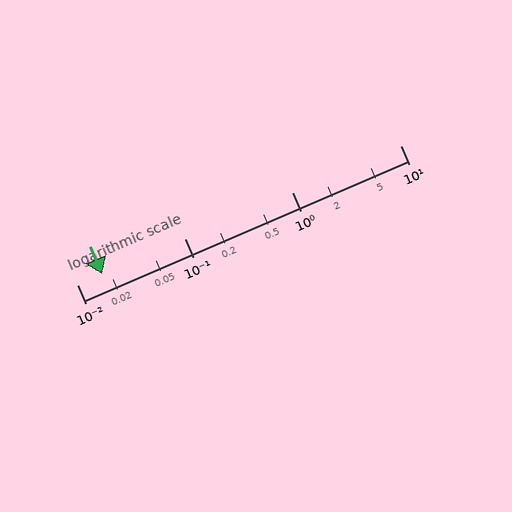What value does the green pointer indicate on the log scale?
The pointer indicates approximately 0.017.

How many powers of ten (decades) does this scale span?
The scale spans 3 decades, from 0.01 to 10.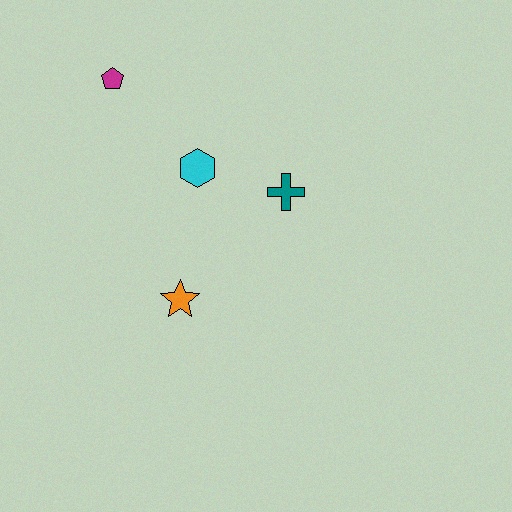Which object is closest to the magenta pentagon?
The cyan hexagon is closest to the magenta pentagon.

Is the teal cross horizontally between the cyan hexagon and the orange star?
No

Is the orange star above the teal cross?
No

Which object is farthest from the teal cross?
The magenta pentagon is farthest from the teal cross.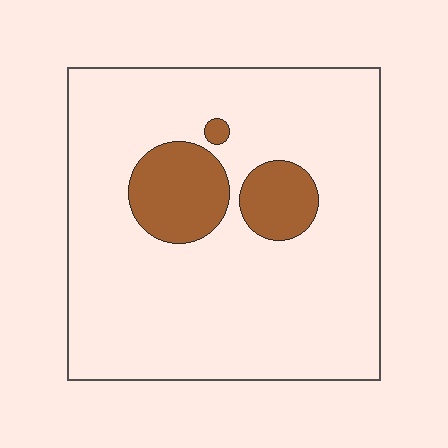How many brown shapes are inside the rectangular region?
3.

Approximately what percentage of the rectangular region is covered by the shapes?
Approximately 15%.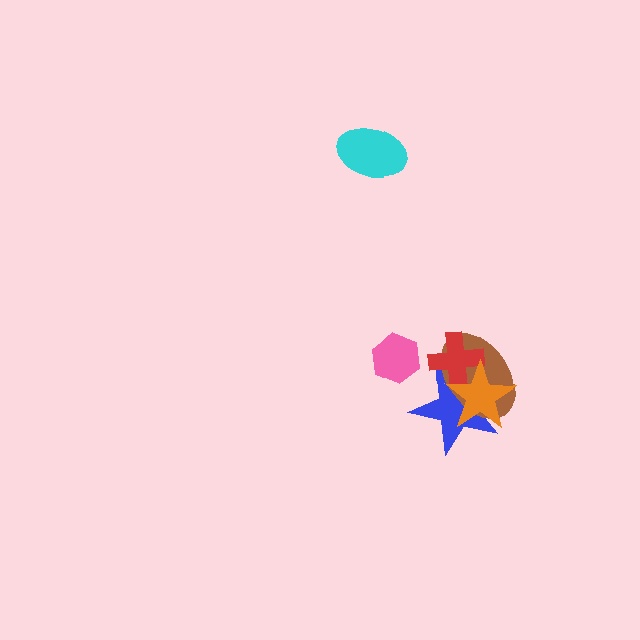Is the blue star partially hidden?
Yes, it is partially covered by another shape.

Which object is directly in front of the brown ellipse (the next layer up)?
The red cross is directly in front of the brown ellipse.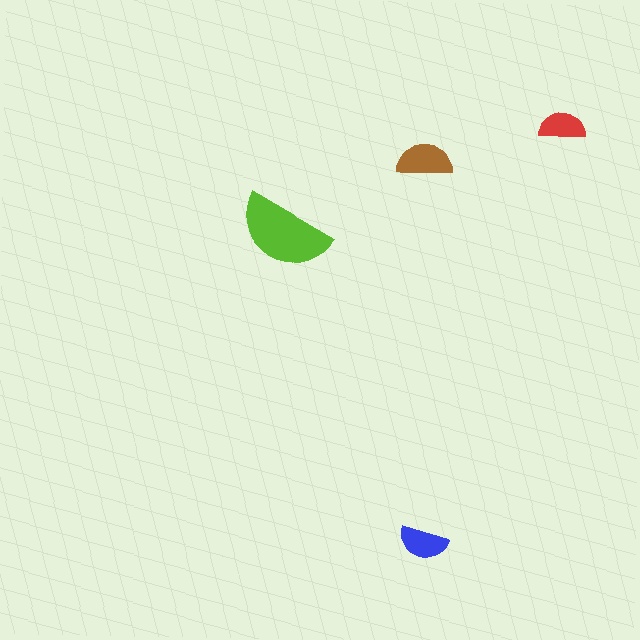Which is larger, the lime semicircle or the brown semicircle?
The lime one.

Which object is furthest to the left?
The lime semicircle is leftmost.